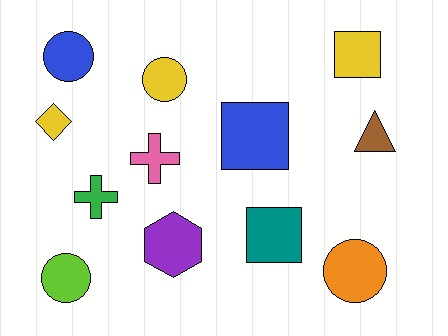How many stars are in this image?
There are no stars.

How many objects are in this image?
There are 12 objects.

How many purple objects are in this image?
There is 1 purple object.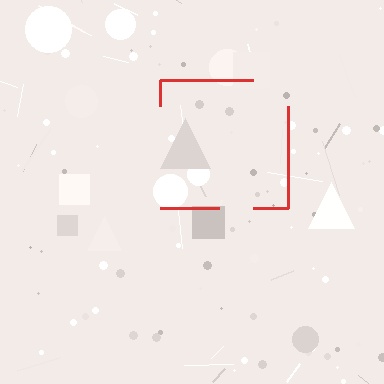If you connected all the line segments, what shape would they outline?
They would outline a square.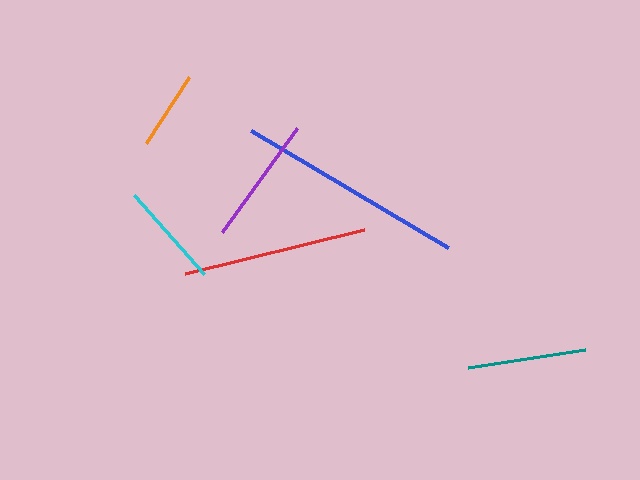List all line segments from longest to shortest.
From longest to shortest: blue, red, purple, teal, cyan, orange.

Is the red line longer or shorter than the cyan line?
The red line is longer than the cyan line.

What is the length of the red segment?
The red segment is approximately 184 pixels long.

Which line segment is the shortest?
The orange line is the shortest at approximately 79 pixels.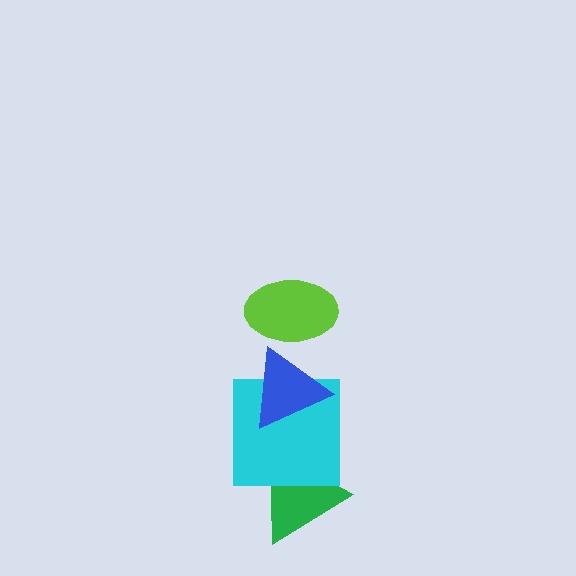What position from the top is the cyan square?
The cyan square is 3rd from the top.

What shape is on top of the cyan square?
The blue triangle is on top of the cyan square.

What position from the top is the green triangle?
The green triangle is 4th from the top.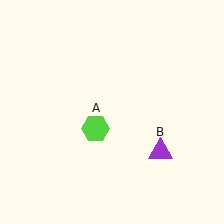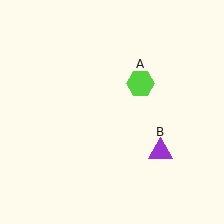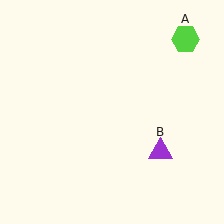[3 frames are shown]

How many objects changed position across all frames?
1 object changed position: lime hexagon (object A).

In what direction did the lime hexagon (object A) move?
The lime hexagon (object A) moved up and to the right.